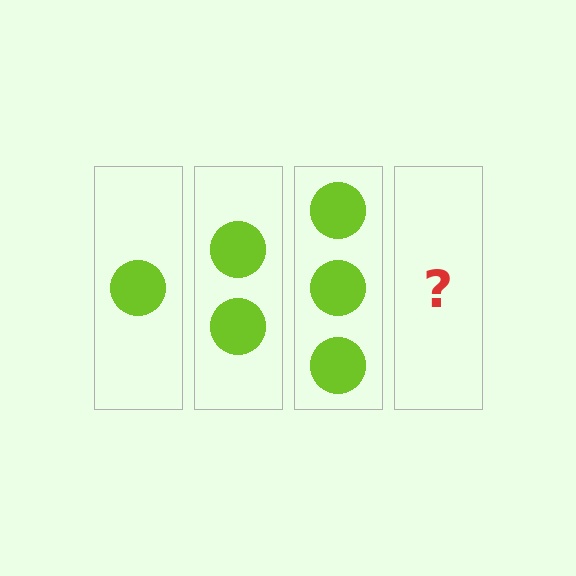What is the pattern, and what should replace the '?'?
The pattern is that each step adds one more circle. The '?' should be 4 circles.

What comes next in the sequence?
The next element should be 4 circles.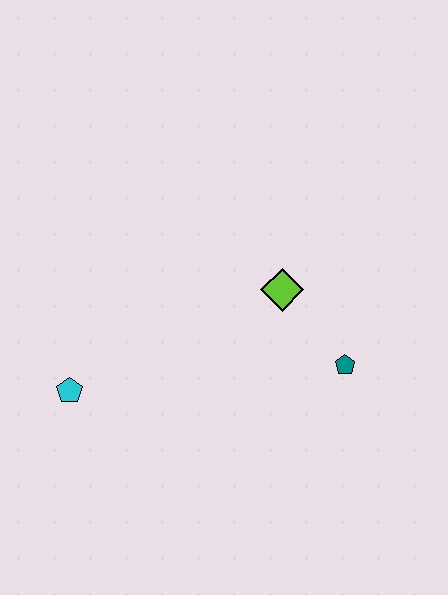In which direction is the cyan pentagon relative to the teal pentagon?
The cyan pentagon is to the left of the teal pentagon.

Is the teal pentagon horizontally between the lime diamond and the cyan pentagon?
No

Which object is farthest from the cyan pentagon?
The teal pentagon is farthest from the cyan pentagon.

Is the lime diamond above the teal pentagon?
Yes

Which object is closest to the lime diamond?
The teal pentagon is closest to the lime diamond.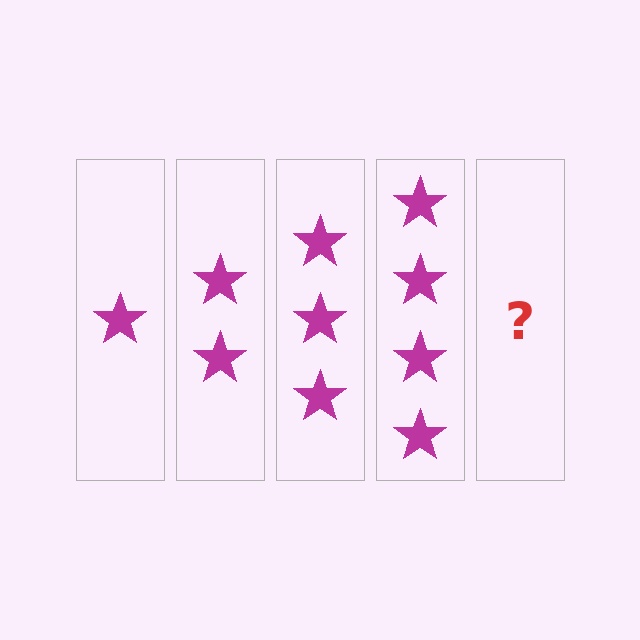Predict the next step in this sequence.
The next step is 5 stars.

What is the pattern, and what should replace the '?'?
The pattern is that each step adds one more star. The '?' should be 5 stars.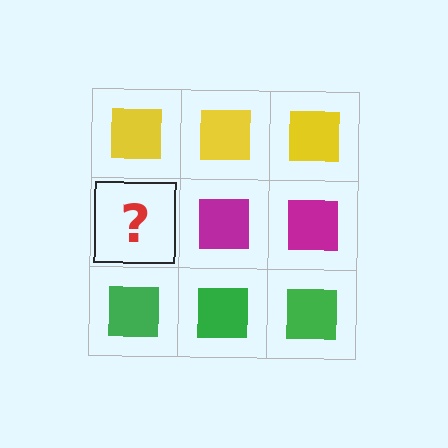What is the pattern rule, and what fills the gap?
The rule is that each row has a consistent color. The gap should be filled with a magenta square.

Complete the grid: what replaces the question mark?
The question mark should be replaced with a magenta square.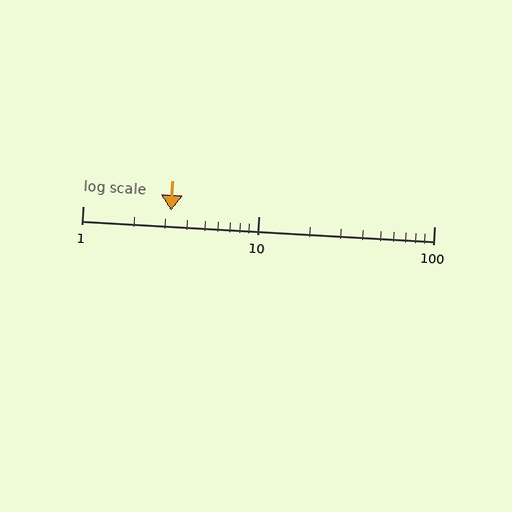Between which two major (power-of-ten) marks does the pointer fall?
The pointer is between 1 and 10.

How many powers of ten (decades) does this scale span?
The scale spans 2 decades, from 1 to 100.